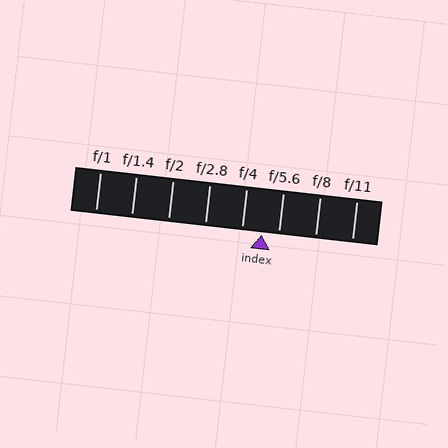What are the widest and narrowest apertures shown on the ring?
The widest aperture shown is f/1 and the narrowest is f/11.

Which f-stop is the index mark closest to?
The index mark is closest to f/5.6.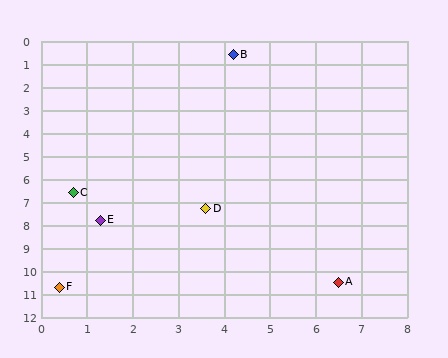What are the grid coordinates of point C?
Point C is at approximately (0.7, 6.6).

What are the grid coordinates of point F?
Point F is at approximately (0.4, 10.7).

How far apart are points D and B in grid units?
Points D and B are about 6.7 grid units apart.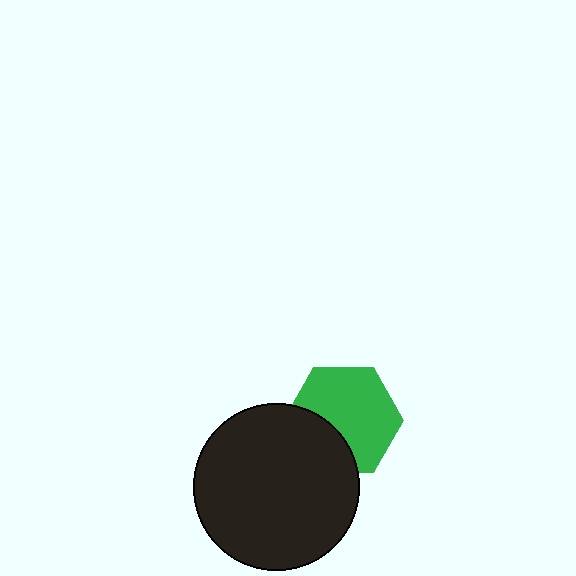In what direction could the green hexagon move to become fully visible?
The green hexagon could move toward the upper-right. That would shift it out from behind the black circle entirely.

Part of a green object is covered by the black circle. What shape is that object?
It is a hexagon.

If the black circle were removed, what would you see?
You would see the complete green hexagon.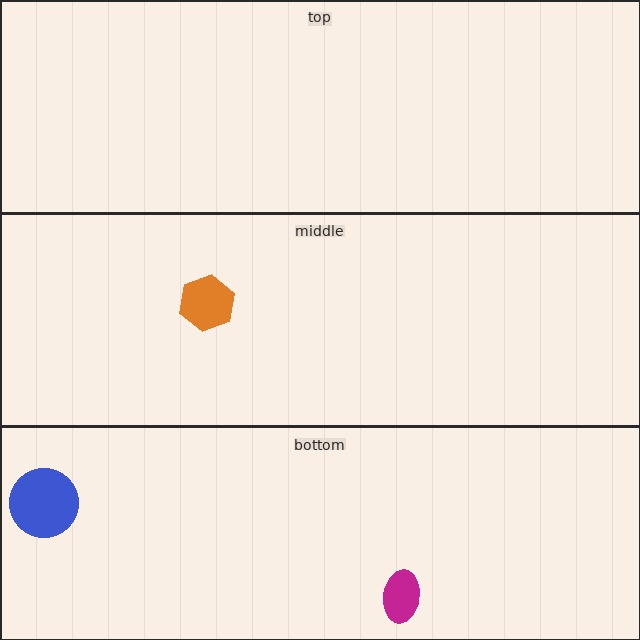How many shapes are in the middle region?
1.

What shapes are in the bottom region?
The blue circle, the magenta ellipse.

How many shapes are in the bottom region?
2.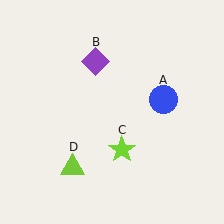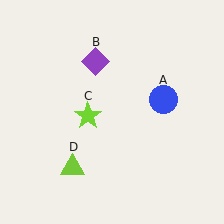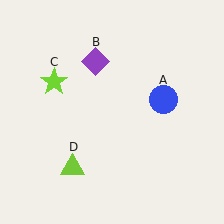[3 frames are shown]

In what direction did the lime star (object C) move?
The lime star (object C) moved up and to the left.